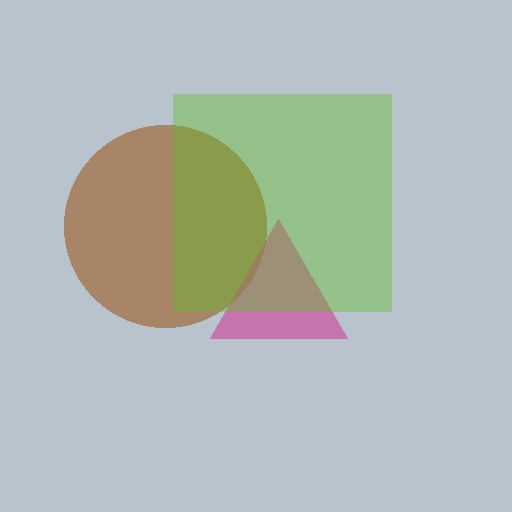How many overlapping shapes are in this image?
There are 3 overlapping shapes in the image.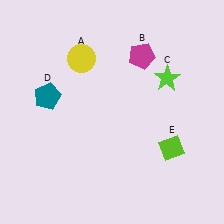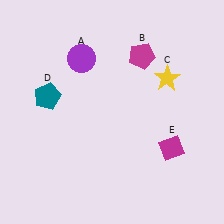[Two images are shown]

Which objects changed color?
A changed from yellow to purple. C changed from lime to yellow. E changed from lime to magenta.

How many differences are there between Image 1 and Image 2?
There are 3 differences between the two images.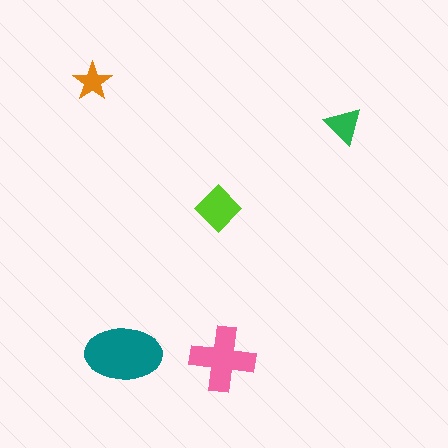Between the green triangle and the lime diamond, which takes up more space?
The lime diamond.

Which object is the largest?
The teal ellipse.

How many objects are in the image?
There are 5 objects in the image.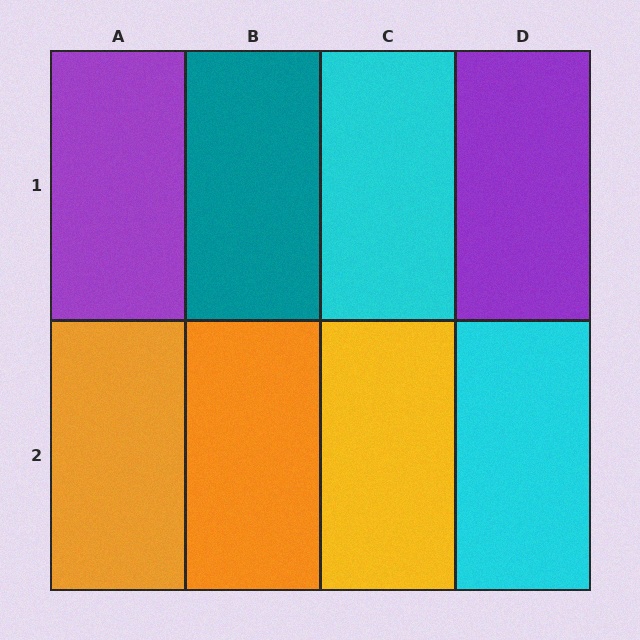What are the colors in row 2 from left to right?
Orange, orange, yellow, cyan.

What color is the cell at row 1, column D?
Purple.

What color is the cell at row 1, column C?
Cyan.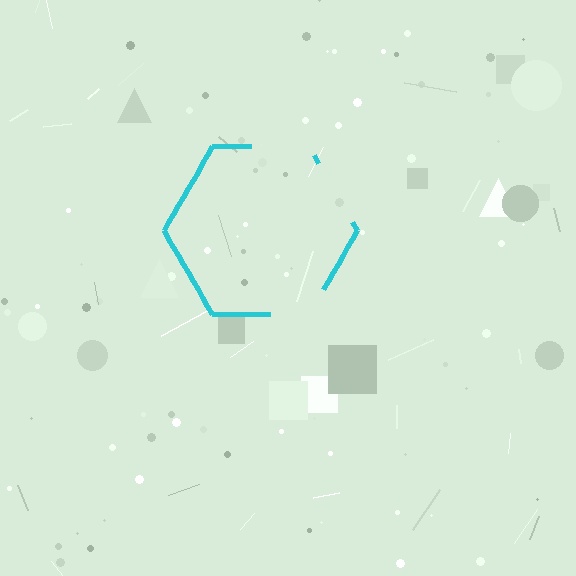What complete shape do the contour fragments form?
The contour fragments form a hexagon.